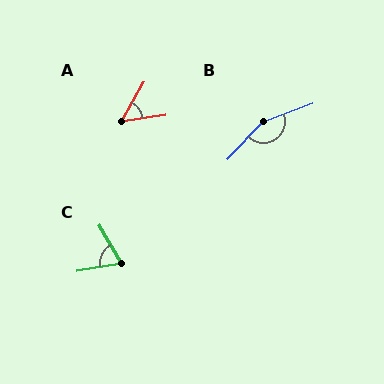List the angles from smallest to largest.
A (51°), C (69°), B (153°).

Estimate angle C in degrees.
Approximately 69 degrees.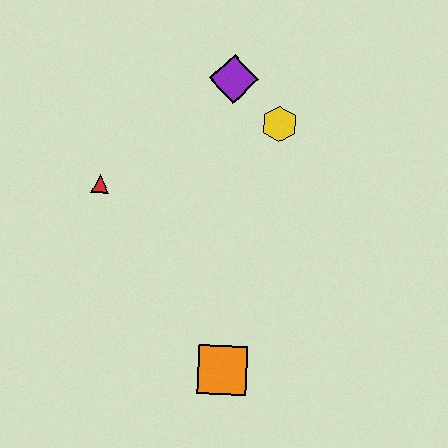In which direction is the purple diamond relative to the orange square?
The purple diamond is above the orange square.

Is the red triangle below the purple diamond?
Yes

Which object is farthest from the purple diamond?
The orange square is farthest from the purple diamond.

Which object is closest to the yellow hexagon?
The purple diamond is closest to the yellow hexagon.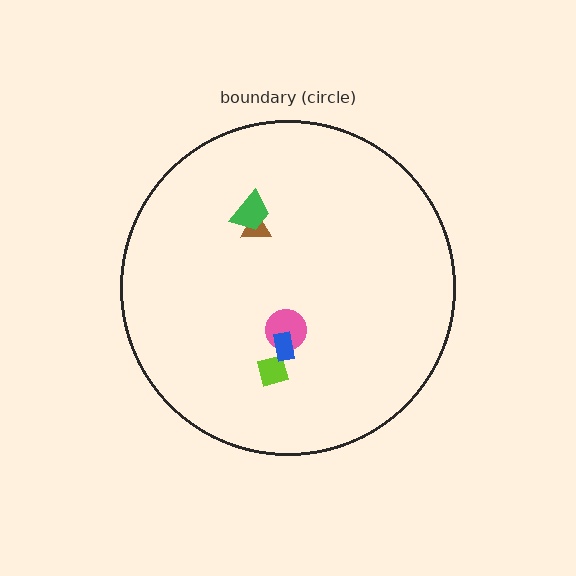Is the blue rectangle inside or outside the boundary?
Inside.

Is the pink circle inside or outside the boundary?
Inside.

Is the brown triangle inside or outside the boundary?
Inside.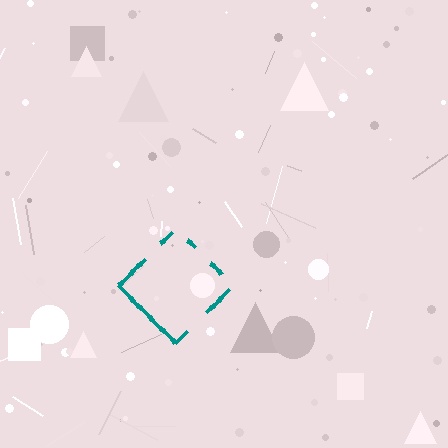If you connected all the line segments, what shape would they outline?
They would outline a diamond.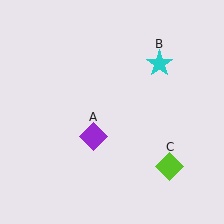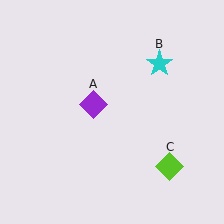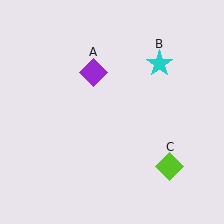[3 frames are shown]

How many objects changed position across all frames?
1 object changed position: purple diamond (object A).